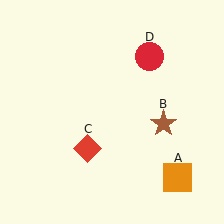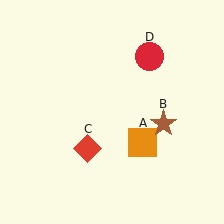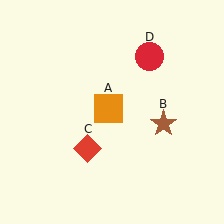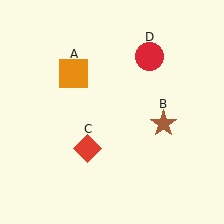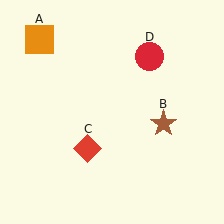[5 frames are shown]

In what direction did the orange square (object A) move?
The orange square (object A) moved up and to the left.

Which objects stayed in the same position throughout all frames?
Brown star (object B) and red diamond (object C) and red circle (object D) remained stationary.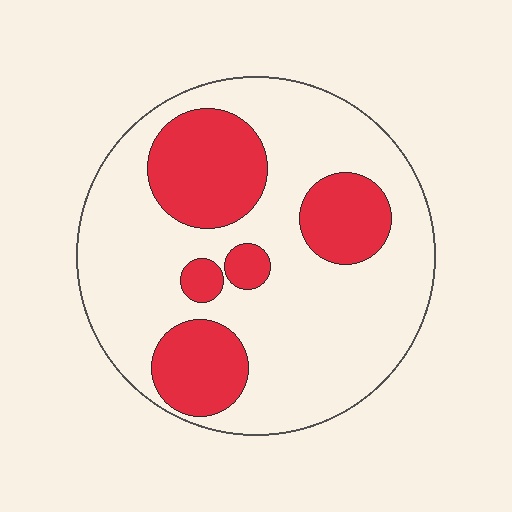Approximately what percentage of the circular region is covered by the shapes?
Approximately 30%.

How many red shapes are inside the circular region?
5.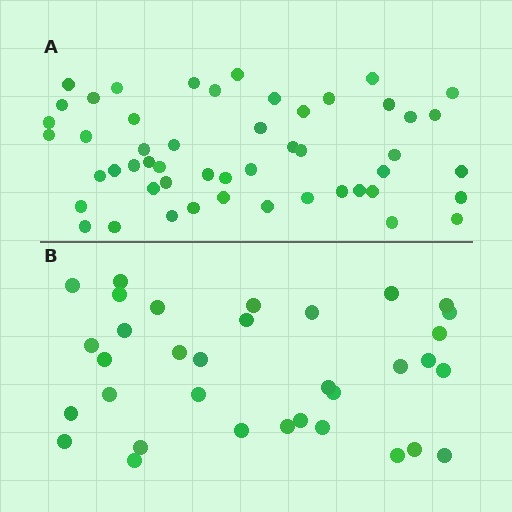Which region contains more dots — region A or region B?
Region A (the top region) has more dots.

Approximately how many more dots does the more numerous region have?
Region A has approximately 15 more dots than region B.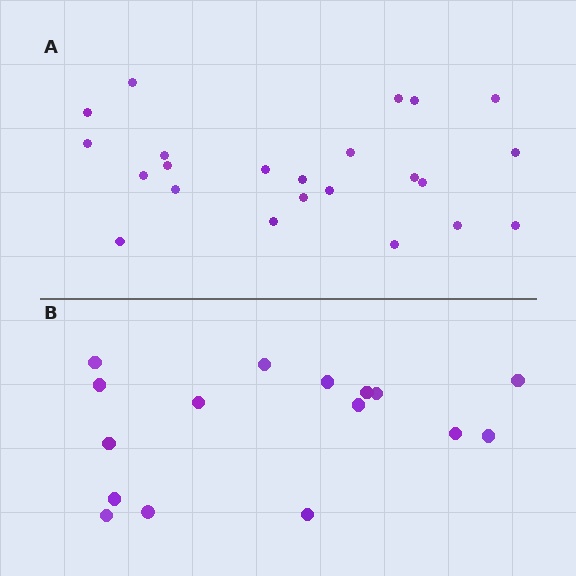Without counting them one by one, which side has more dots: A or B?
Region A (the top region) has more dots.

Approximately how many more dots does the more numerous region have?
Region A has roughly 8 or so more dots than region B.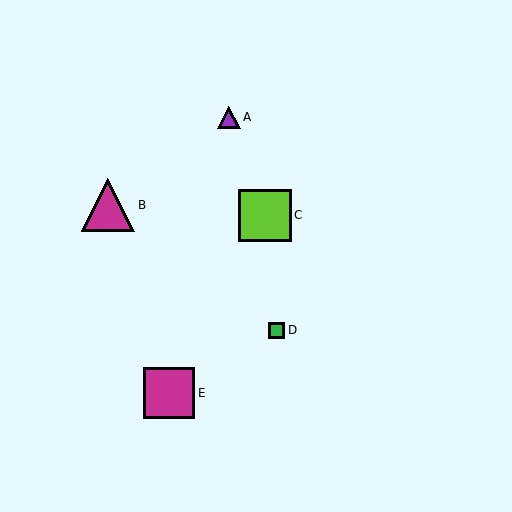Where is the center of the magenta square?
The center of the magenta square is at (169, 393).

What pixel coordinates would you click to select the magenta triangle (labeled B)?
Click at (108, 205) to select the magenta triangle B.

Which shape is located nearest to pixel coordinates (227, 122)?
The purple triangle (labeled A) at (229, 117) is nearest to that location.